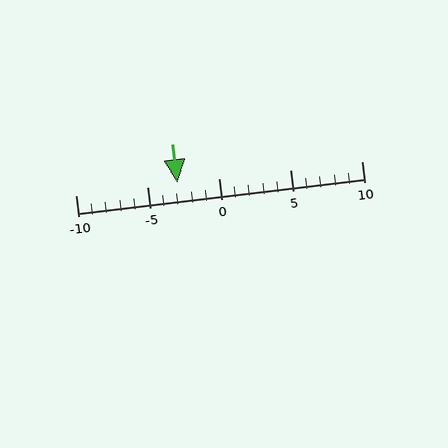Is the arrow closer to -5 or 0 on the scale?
The arrow is closer to -5.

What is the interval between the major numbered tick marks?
The major tick marks are spaced 5 units apart.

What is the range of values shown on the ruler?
The ruler shows values from -10 to 10.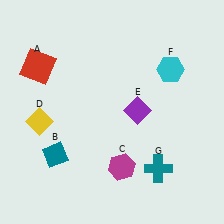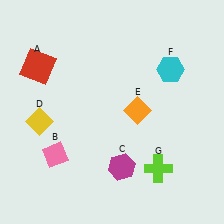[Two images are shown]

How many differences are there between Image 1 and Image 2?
There are 3 differences between the two images.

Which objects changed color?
B changed from teal to pink. E changed from purple to orange. G changed from teal to lime.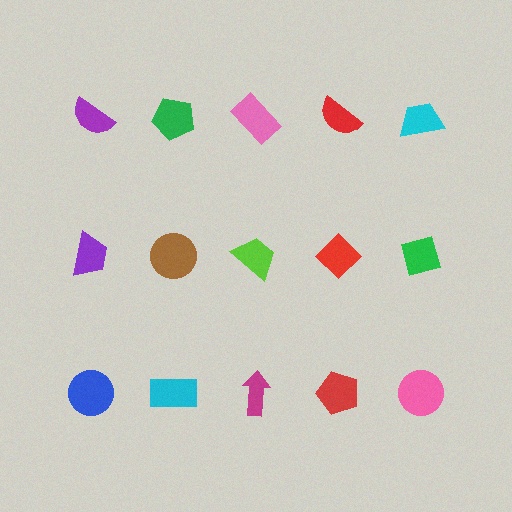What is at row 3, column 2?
A cyan rectangle.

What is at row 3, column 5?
A pink circle.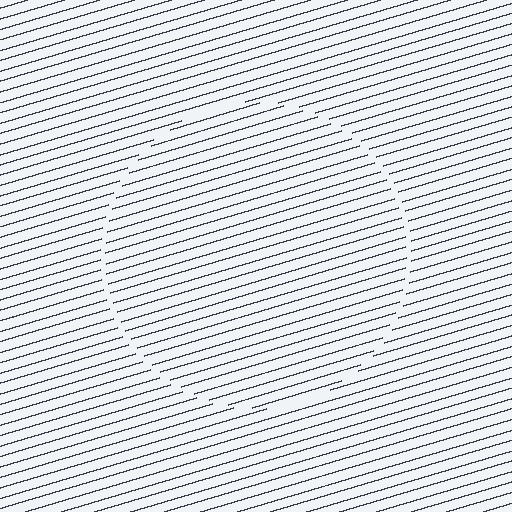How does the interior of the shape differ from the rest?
The interior of the shape contains the same grating, shifted by half a period — the contour is defined by the phase discontinuity where line-ends from the inner and outer gratings abut.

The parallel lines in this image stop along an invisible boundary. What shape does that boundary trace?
An illusory circle. The interior of the shape contains the same grating, shifted by half a period — the contour is defined by the phase discontinuity where line-ends from the inner and outer gratings abut.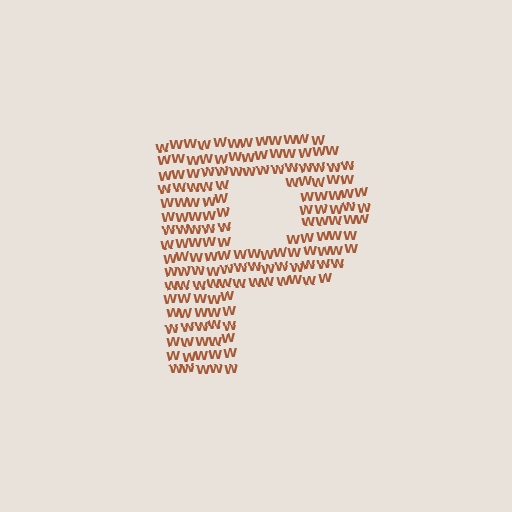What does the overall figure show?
The overall figure shows the letter P.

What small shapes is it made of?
It is made of small letter W's.